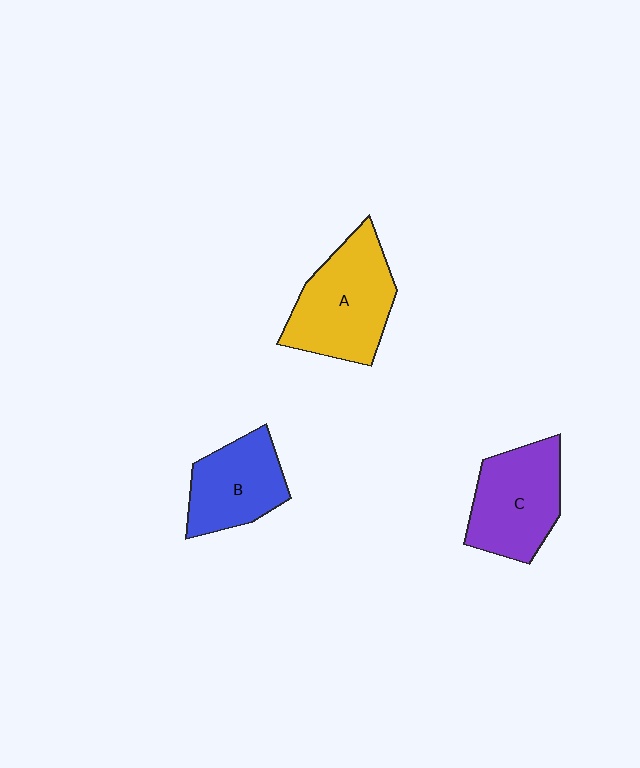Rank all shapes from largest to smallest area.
From largest to smallest: A (yellow), C (purple), B (blue).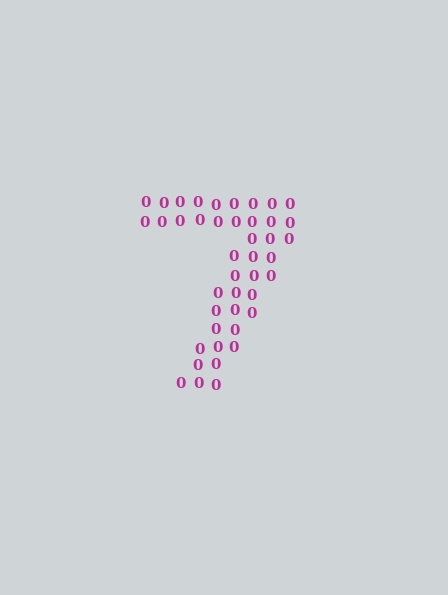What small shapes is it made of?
It is made of small digit 0's.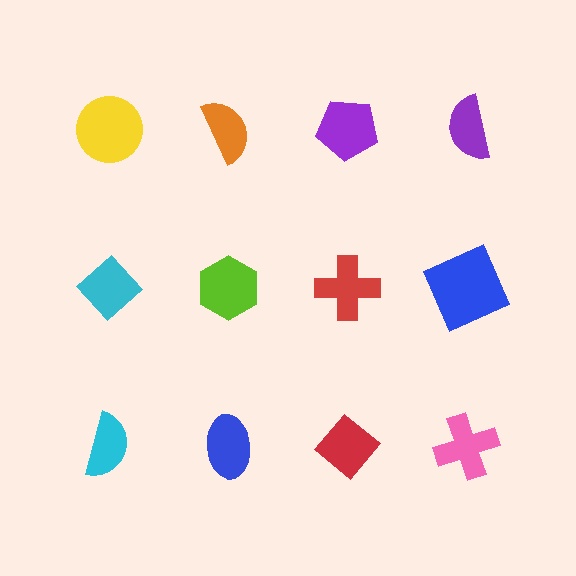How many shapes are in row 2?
4 shapes.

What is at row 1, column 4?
A purple semicircle.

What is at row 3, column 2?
A blue ellipse.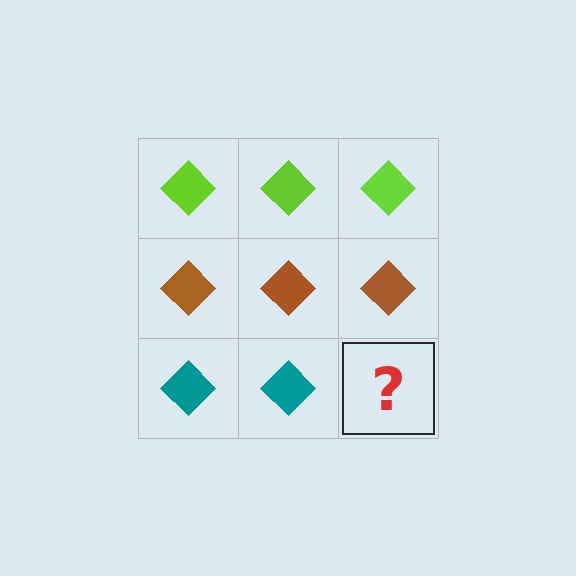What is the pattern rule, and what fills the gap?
The rule is that each row has a consistent color. The gap should be filled with a teal diamond.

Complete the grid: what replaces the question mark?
The question mark should be replaced with a teal diamond.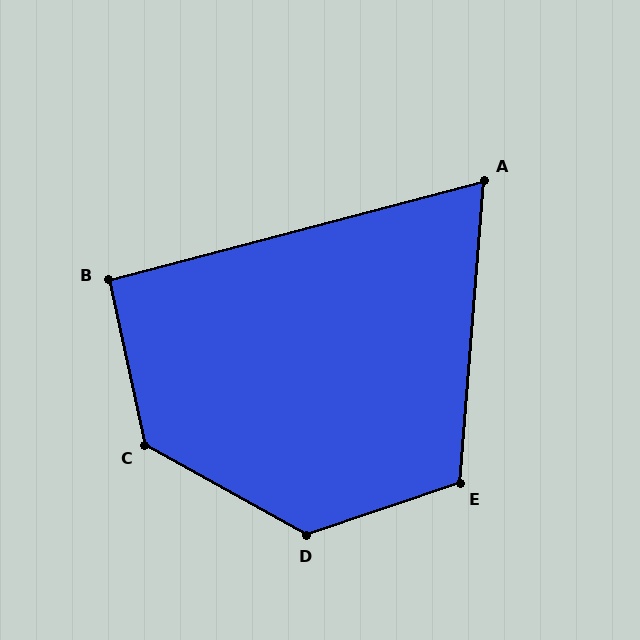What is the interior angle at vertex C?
Approximately 131 degrees (obtuse).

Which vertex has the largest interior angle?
D, at approximately 132 degrees.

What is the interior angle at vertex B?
Approximately 92 degrees (approximately right).